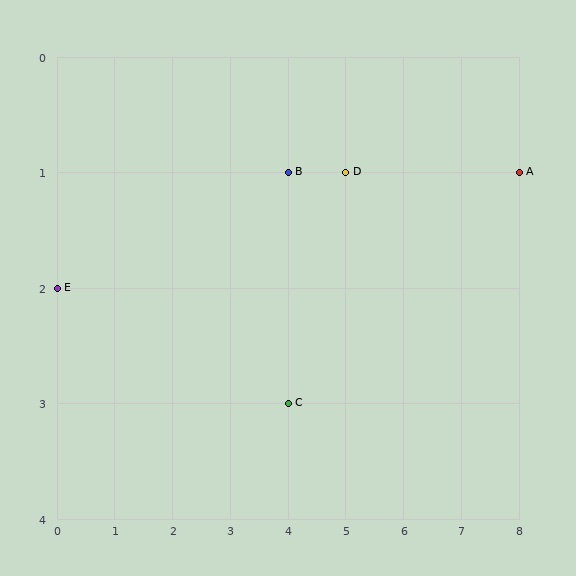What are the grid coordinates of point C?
Point C is at grid coordinates (4, 3).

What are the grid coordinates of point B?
Point B is at grid coordinates (4, 1).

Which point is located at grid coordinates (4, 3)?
Point C is at (4, 3).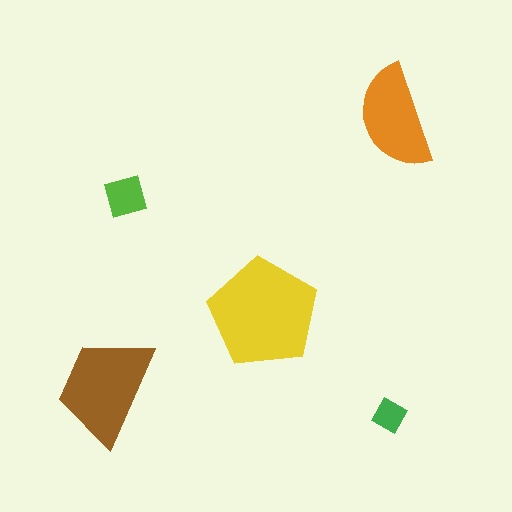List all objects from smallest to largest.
The green square, the lime square, the orange semicircle, the brown trapezoid, the yellow pentagon.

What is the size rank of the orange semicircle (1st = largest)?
3rd.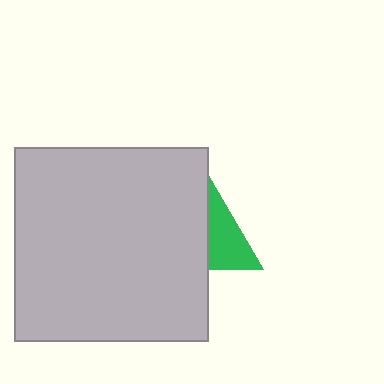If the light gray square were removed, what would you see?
You would see the complete green triangle.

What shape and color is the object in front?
The object in front is a light gray square.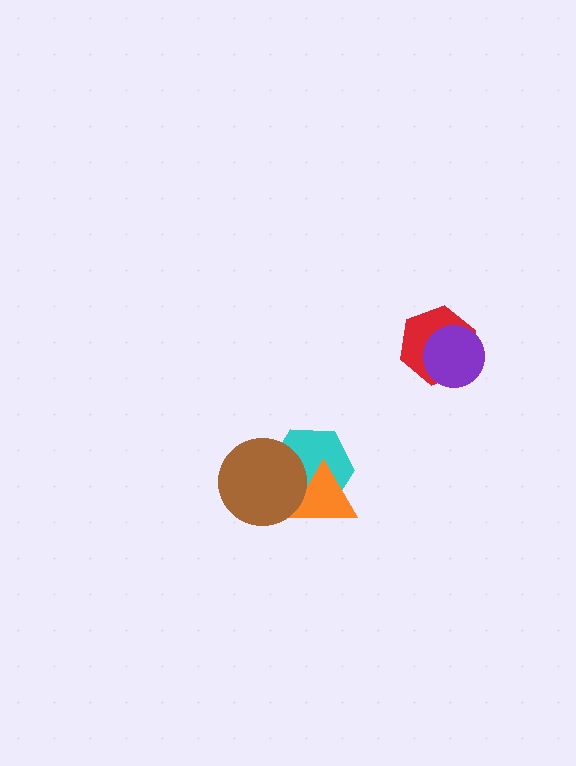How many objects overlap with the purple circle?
1 object overlaps with the purple circle.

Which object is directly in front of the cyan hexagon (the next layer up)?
The orange triangle is directly in front of the cyan hexagon.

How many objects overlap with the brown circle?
2 objects overlap with the brown circle.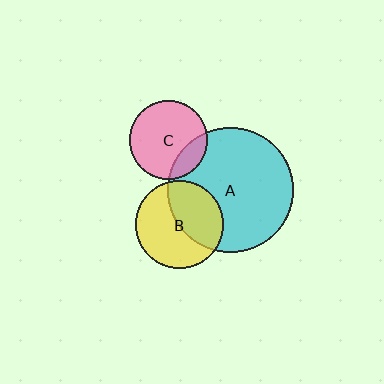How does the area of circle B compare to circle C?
Approximately 1.3 times.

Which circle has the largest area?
Circle A (cyan).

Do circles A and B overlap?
Yes.